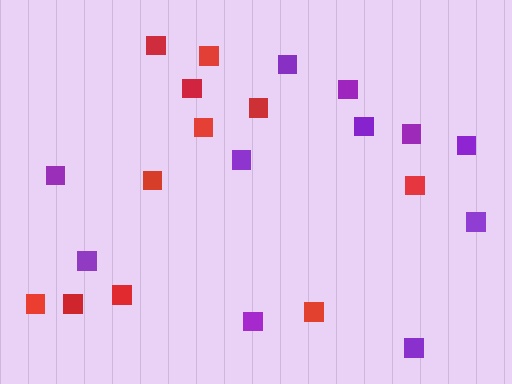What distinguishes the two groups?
There are 2 groups: one group of purple squares (11) and one group of red squares (11).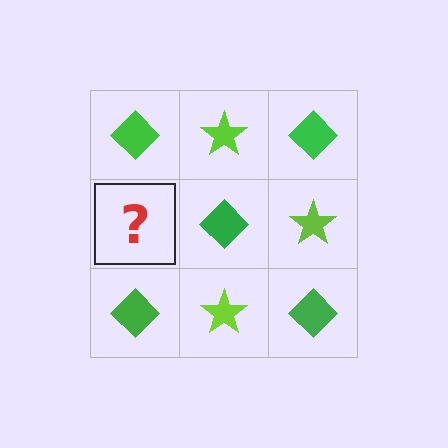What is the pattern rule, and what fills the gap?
The rule is that it alternates green diamond and lime star in a checkerboard pattern. The gap should be filled with a lime star.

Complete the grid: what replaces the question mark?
The question mark should be replaced with a lime star.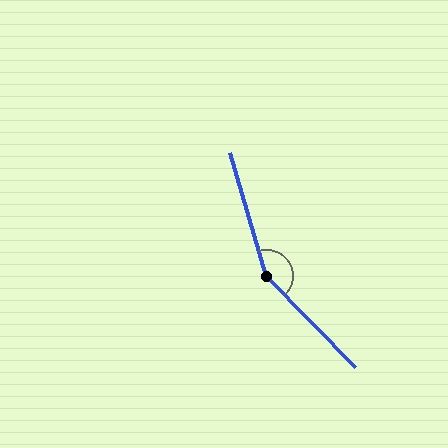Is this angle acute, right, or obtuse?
It is obtuse.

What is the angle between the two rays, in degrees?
Approximately 152 degrees.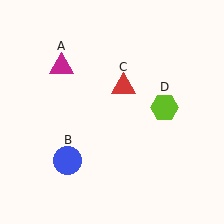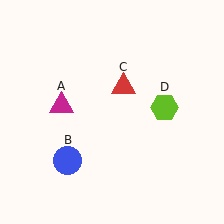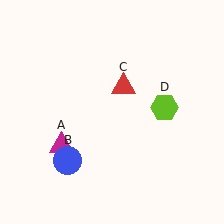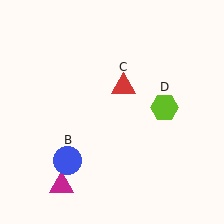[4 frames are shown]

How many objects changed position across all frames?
1 object changed position: magenta triangle (object A).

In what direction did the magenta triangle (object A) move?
The magenta triangle (object A) moved down.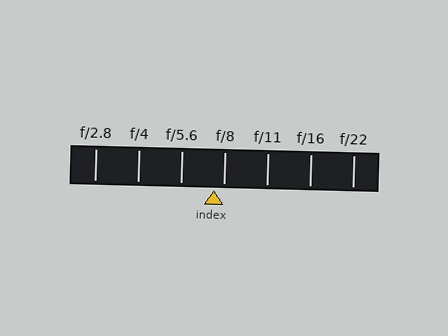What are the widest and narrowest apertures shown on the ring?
The widest aperture shown is f/2.8 and the narrowest is f/22.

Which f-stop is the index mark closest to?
The index mark is closest to f/8.